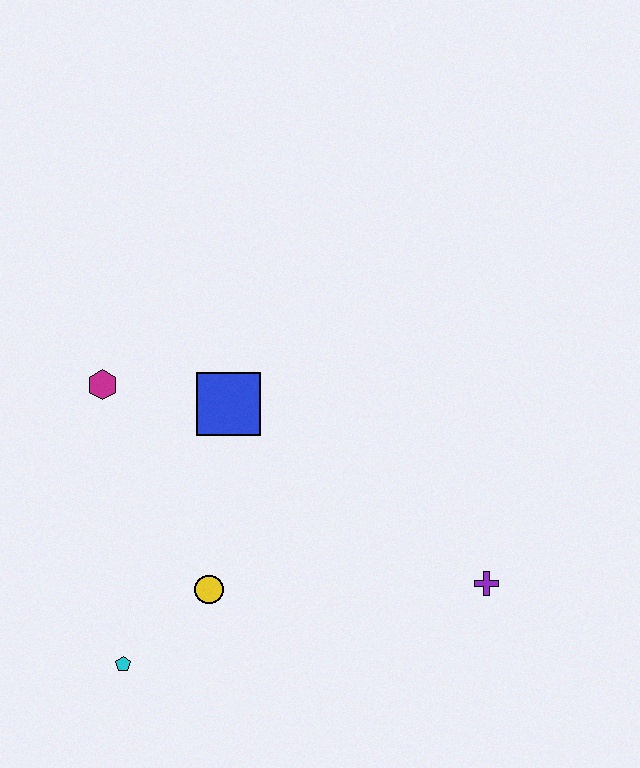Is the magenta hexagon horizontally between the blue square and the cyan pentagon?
No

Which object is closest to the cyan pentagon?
The yellow circle is closest to the cyan pentagon.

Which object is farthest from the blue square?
The purple cross is farthest from the blue square.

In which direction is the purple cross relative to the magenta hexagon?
The purple cross is to the right of the magenta hexagon.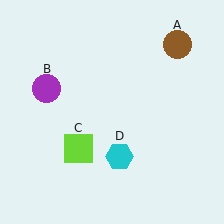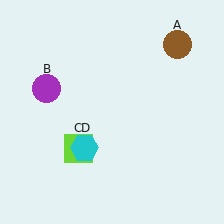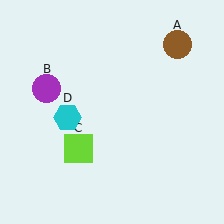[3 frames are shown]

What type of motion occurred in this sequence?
The cyan hexagon (object D) rotated clockwise around the center of the scene.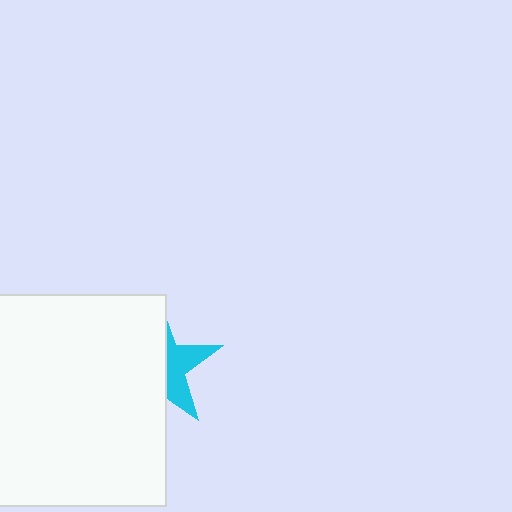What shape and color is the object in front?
The object in front is a white square.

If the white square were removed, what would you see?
You would see the complete cyan star.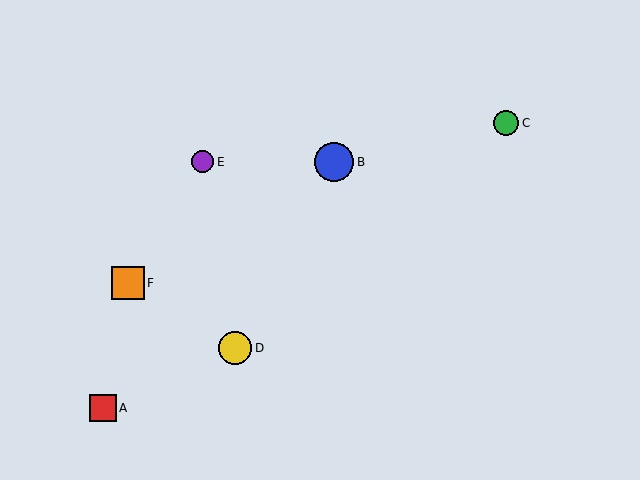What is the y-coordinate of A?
Object A is at y≈408.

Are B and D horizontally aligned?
No, B is at y≈162 and D is at y≈348.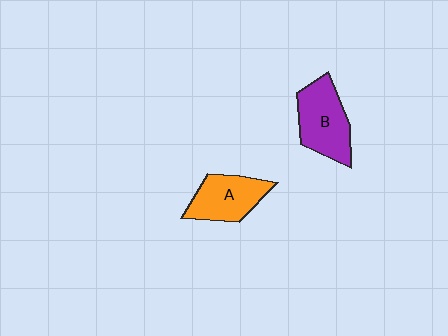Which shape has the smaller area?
Shape A (orange).